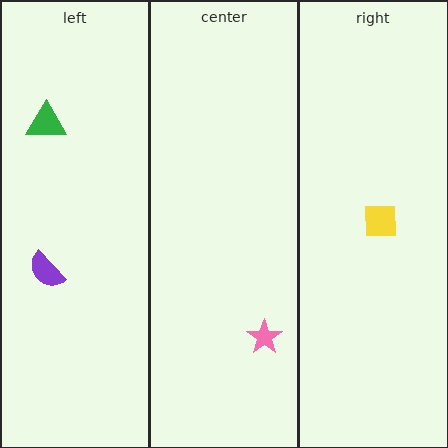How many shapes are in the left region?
2.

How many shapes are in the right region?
1.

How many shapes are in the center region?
1.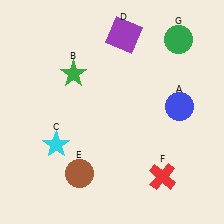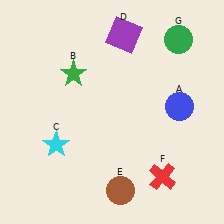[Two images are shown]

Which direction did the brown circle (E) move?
The brown circle (E) moved right.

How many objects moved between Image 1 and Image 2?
1 object moved between the two images.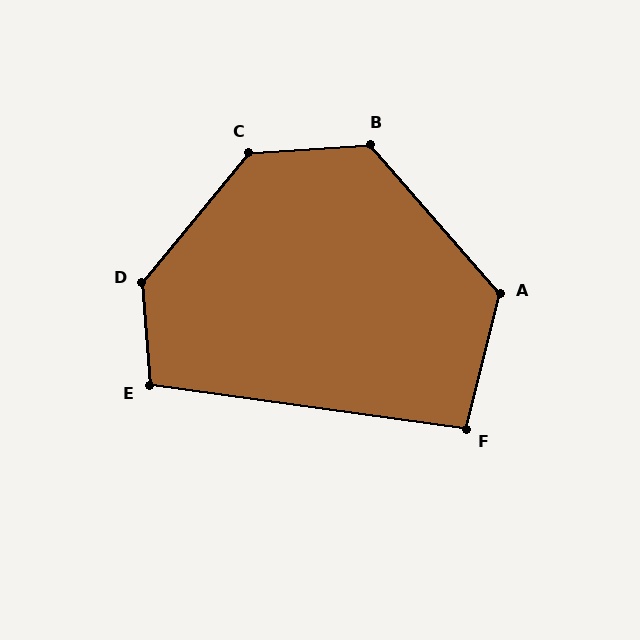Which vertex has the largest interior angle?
D, at approximately 136 degrees.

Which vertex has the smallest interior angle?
F, at approximately 96 degrees.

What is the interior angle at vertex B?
Approximately 128 degrees (obtuse).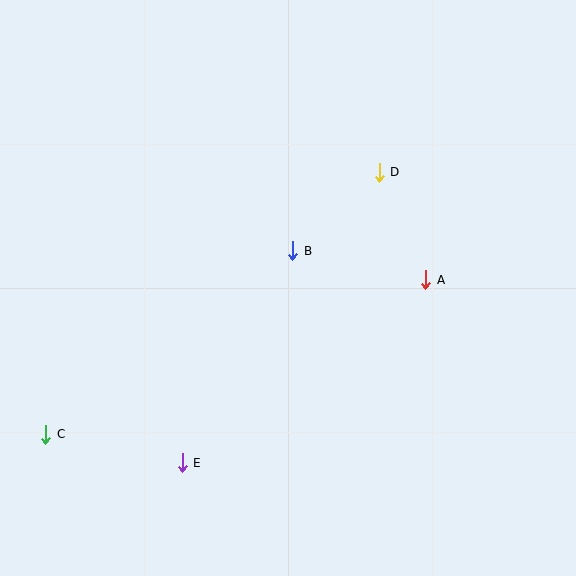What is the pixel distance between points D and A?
The distance between D and A is 117 pixels.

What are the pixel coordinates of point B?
Point B is at (293, 251).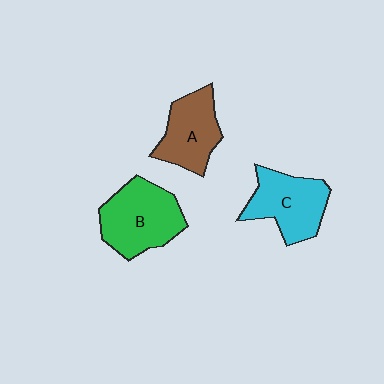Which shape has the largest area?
Shape B (green).